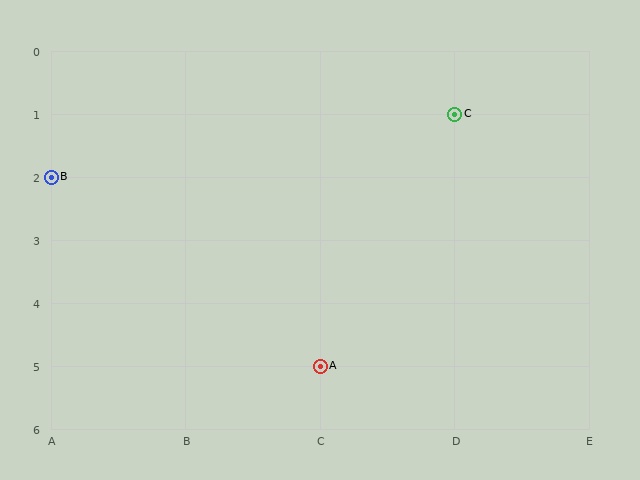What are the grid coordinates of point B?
Point B is at grid coordinates (A, 2).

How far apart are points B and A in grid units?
Points B and A are 2 columns and 3 rows apart (about 3.6 grid units diagonally).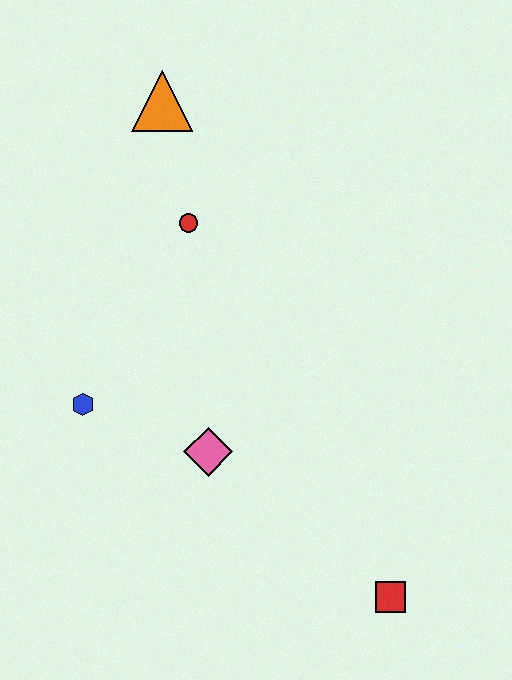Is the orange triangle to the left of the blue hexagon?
No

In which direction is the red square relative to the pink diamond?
The red square is to the right of the pink diamond.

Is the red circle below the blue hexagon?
No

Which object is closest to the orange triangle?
The red circle is closest to the orange triangle.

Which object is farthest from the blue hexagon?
The red square is farthest from the blue hexagon.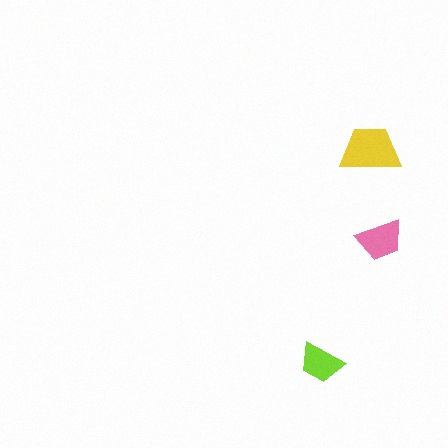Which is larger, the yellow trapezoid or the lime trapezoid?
The yellow one.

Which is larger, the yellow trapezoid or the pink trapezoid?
The yellow one.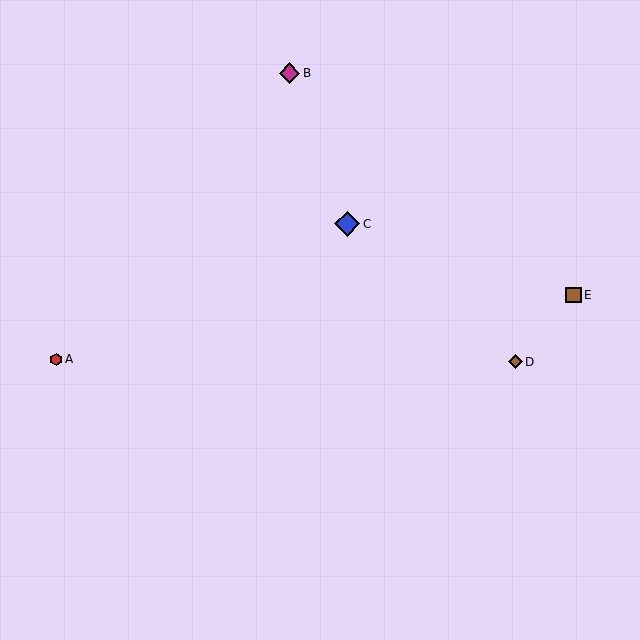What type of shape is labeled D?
Shape D is a brown diamond.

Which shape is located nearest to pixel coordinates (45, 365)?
The red hexagon (labeled A) at (56, 359) is nearest to that location.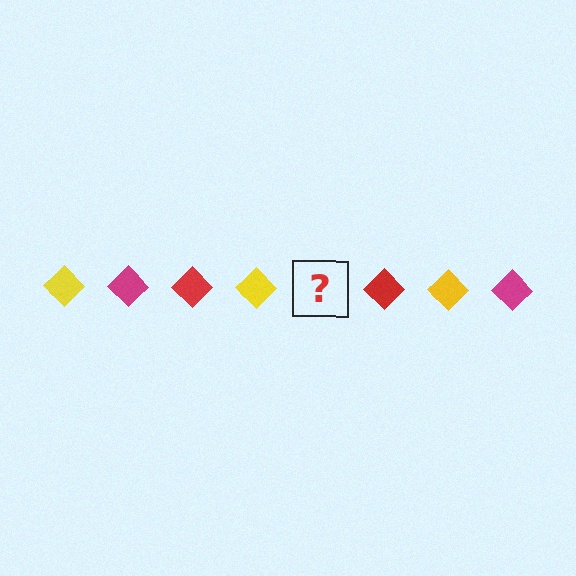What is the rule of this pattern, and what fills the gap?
The rule is that the pattern cycles through yellow, magenta, red diamonds. The gap should be filled with a magenta diamond.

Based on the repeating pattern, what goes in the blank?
The blank should be a magenta diamond.